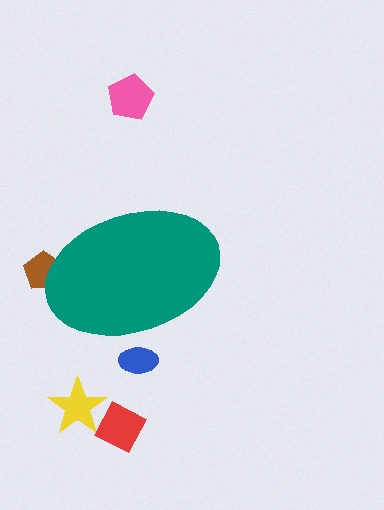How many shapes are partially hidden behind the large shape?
2 shapes are partially hidden.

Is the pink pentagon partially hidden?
No, the pink pentagon is fully visible.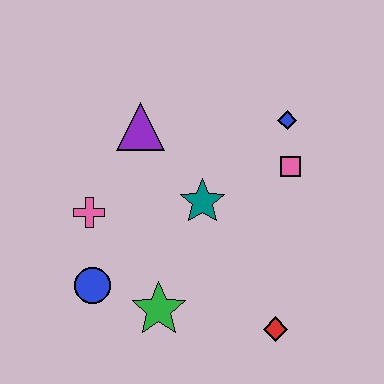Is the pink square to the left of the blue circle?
No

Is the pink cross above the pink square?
No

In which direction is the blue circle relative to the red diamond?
The blue circle is to the left of the red diamond.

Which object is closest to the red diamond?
The green star is closest to the red diamond.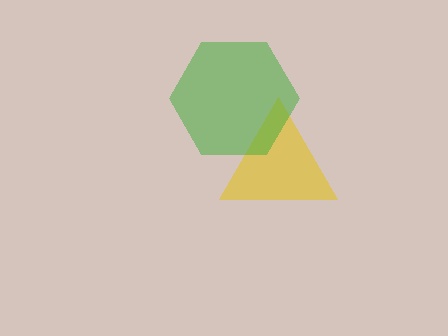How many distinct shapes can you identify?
There are 2 distinct shapes: a yellow triangle, a green hexagon.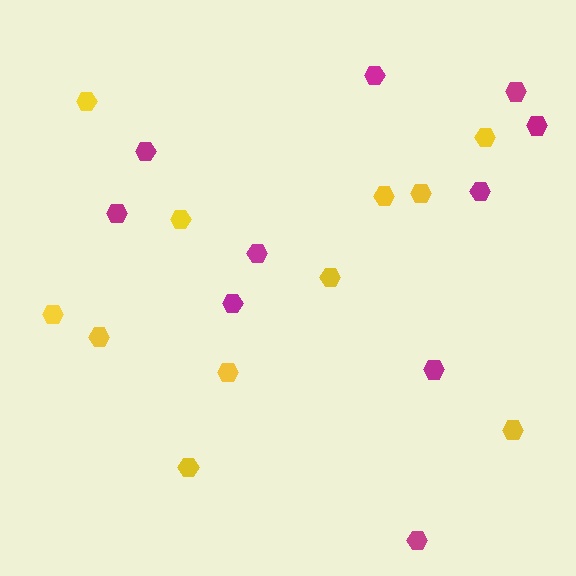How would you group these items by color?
There are 2 groups: one group of yellow hexagons (11) and one group of magenta hexagons (10).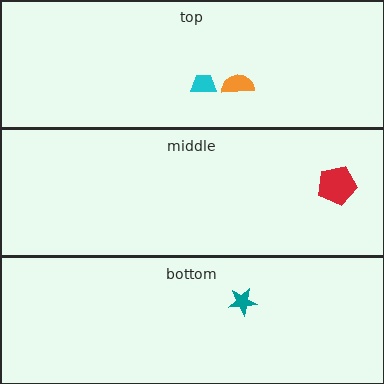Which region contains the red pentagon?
The middle region.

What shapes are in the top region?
The cyan trapezoid, the orange semicircle.